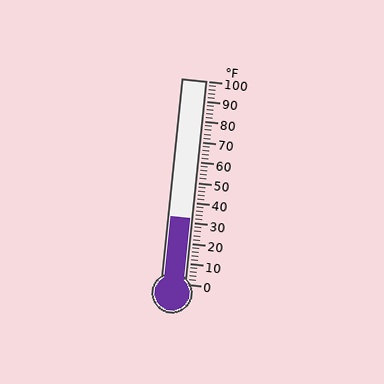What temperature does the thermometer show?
The thermometer shows approximately 32°F.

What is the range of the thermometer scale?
The thermometer scale ranges from 0°F to 100°F.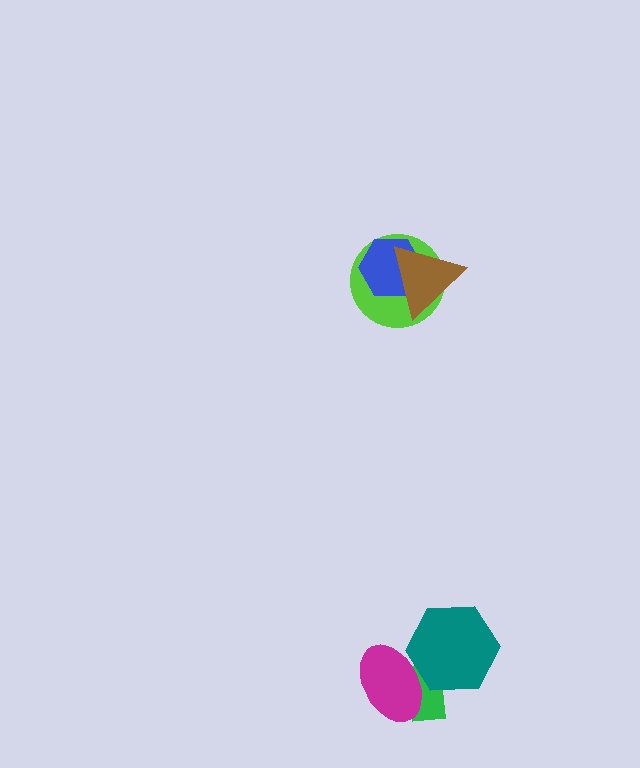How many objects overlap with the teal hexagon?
2 objects overlap with the teal hexagon.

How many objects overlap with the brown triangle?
2 objects overlap with the brown triangle.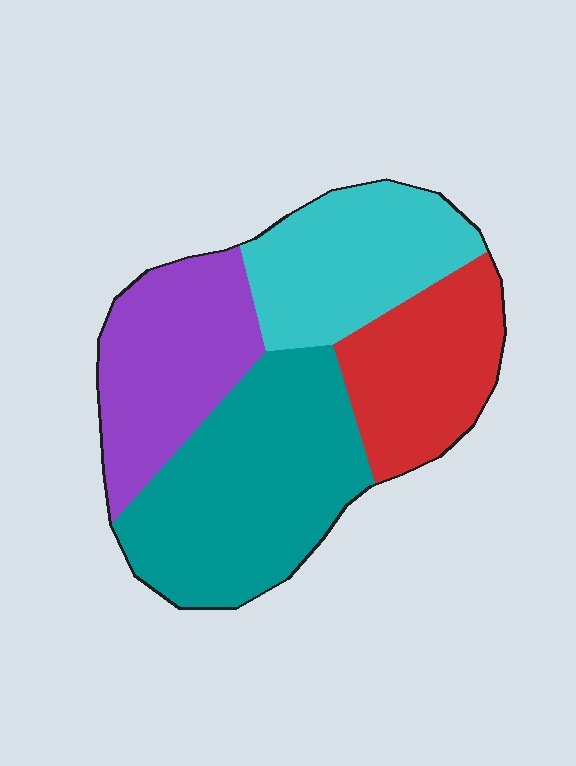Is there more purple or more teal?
Teal.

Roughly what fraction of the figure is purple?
Purple covers 23% of the figure.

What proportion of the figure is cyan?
Cyan covers 22% of the figure.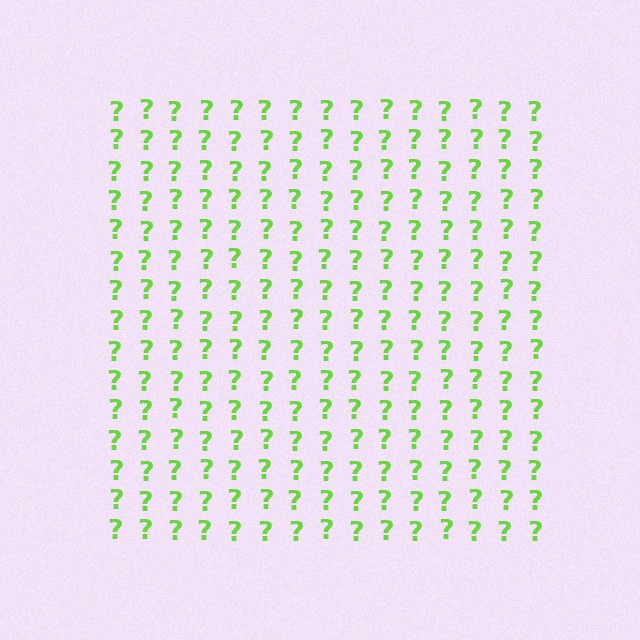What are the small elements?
The small elements are question marks.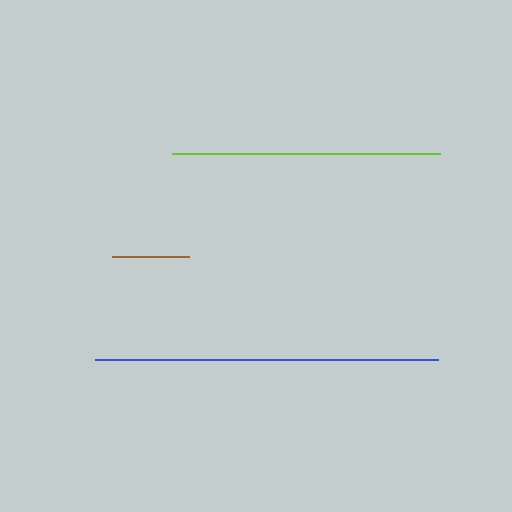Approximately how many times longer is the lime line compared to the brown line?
The lime line is approximately 3.5 times the length of the brown line.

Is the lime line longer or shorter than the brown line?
The lime line is longer than the brown line.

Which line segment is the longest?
The blue line is the longest at approximately 343 pixels.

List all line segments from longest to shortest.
From longest to shortest: blue, lime, brown.